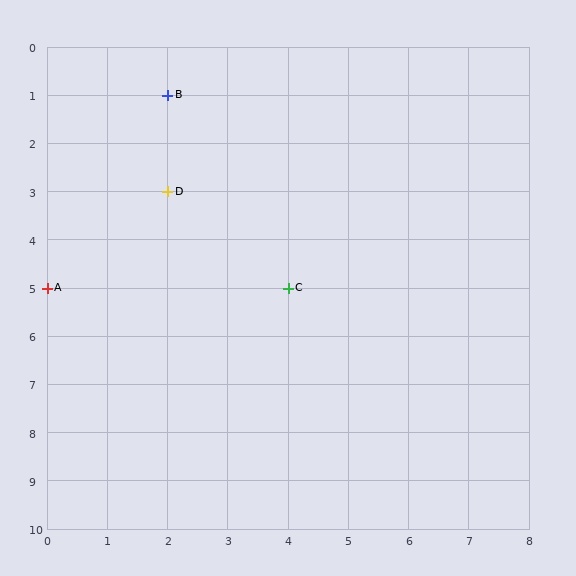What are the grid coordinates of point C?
Point C is at grid coordinates (4, 5).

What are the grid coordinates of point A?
Point A is at grid coordinates (0, 5).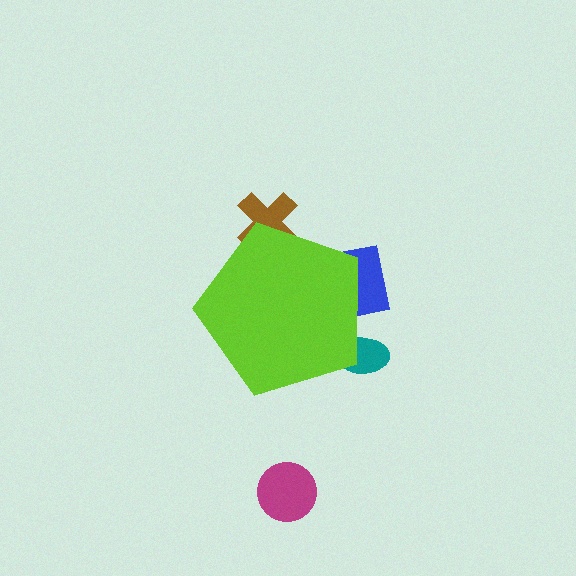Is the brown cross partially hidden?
Yes, the brown cross is partially hidden behind the lime pentagon.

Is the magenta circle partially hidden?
No, the magenta circle is fully visible.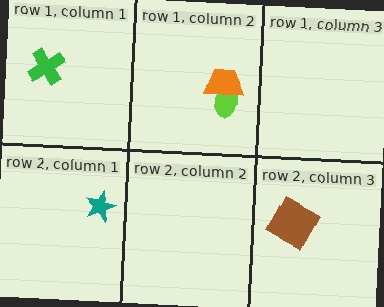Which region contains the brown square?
The row 2, column 3 region.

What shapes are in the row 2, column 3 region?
The brown square.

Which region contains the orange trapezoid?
The row 1, column 2 region.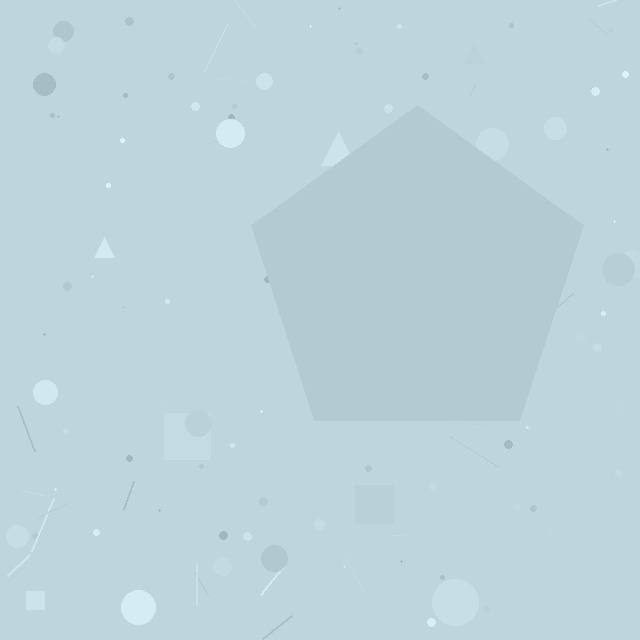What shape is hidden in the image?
A pentagon is hidden in the image.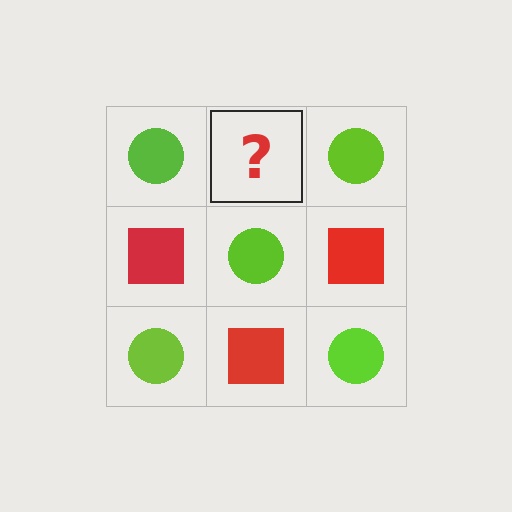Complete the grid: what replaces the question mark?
The question mark should be replaced with a red square.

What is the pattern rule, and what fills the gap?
The rule is that it alternates lime circle and red square in a checkerboard pattern. The gap should be filled with a red square.